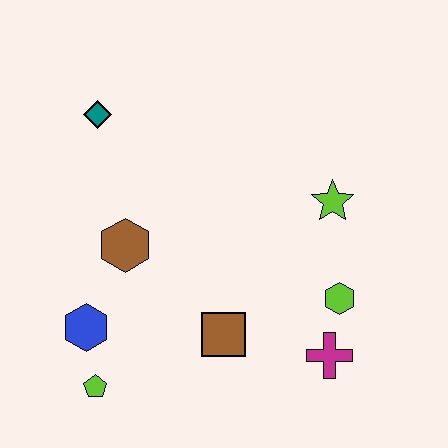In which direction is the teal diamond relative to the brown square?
The teal diamond is above the brown square.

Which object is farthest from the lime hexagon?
The teal diamond is farthest from the lime hexagon.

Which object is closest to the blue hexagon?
The lime pentagon is closest to the blue hexagon.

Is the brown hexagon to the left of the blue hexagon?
No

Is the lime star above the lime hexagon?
Yes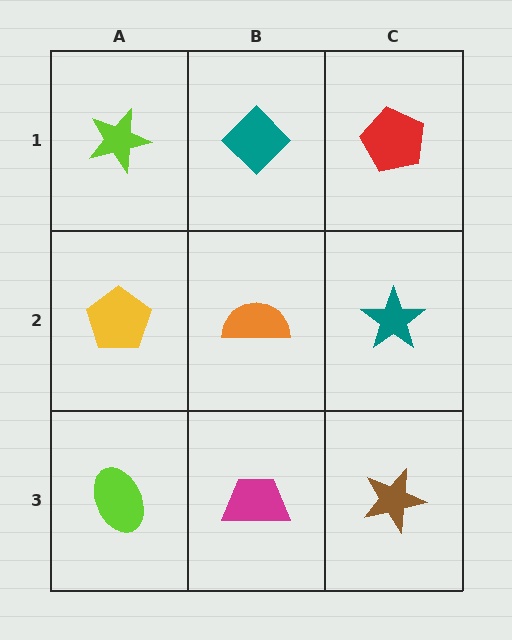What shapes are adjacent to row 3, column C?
A teal star (row 2, column C), a magenta trapezoid (row 3, column B).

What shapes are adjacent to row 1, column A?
A yellow pentagon (row 2, column A), a teal diamond (row 1, column B).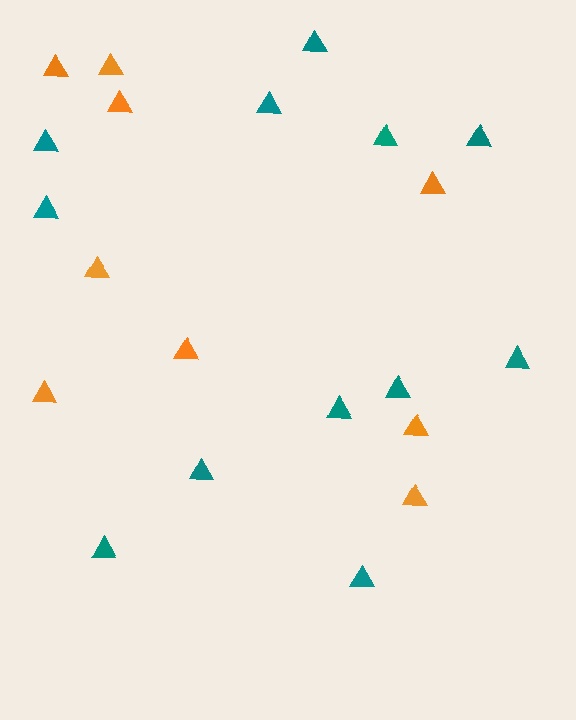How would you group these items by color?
There are 2 groups: one group of teal triangles (12) and one group of orange triangles (9).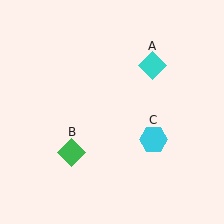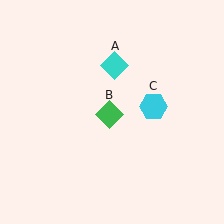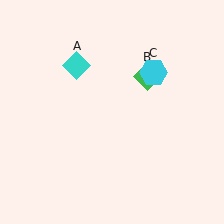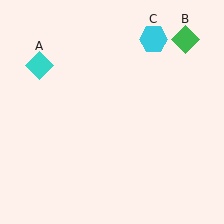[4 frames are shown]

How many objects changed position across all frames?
3 objects changed position: cyan diamond (object A), green diamond (object B), cyan hexagon (object C).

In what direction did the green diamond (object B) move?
The green diamond (object B) moved up and to the right.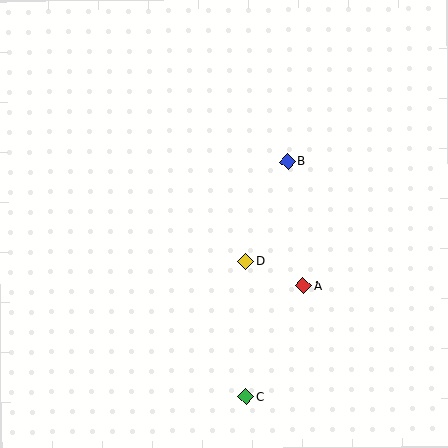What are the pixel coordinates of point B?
Point B is at (288, 162).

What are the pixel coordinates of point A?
Point A is at (303, 286).